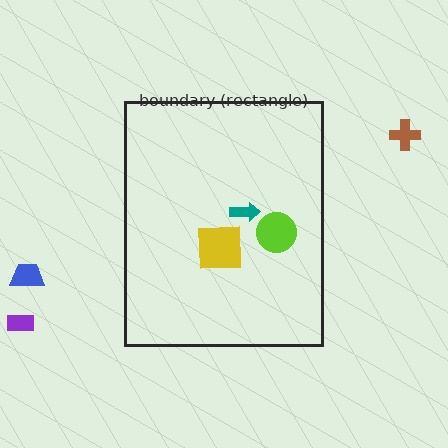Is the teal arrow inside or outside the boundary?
Inside.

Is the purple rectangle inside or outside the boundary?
Outside.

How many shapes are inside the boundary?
3 inside, 3 outside.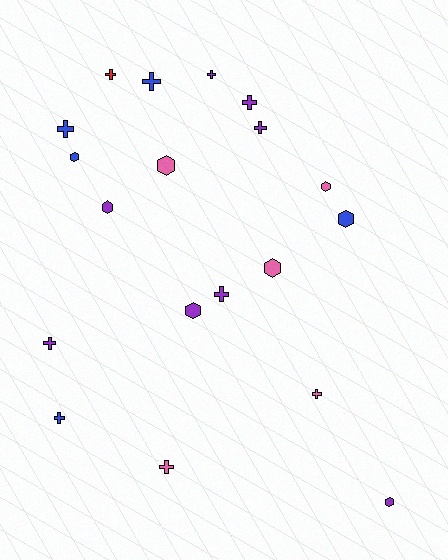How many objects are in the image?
There are 19 objects.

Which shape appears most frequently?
Cross, with 11 objects.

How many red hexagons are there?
There are no red hexagons.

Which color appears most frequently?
Purple, with 8 objects.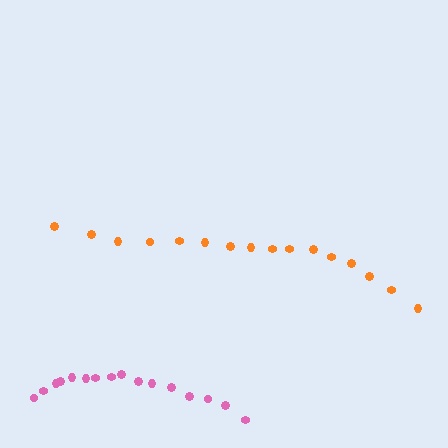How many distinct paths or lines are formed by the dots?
There are 2 distinct paths.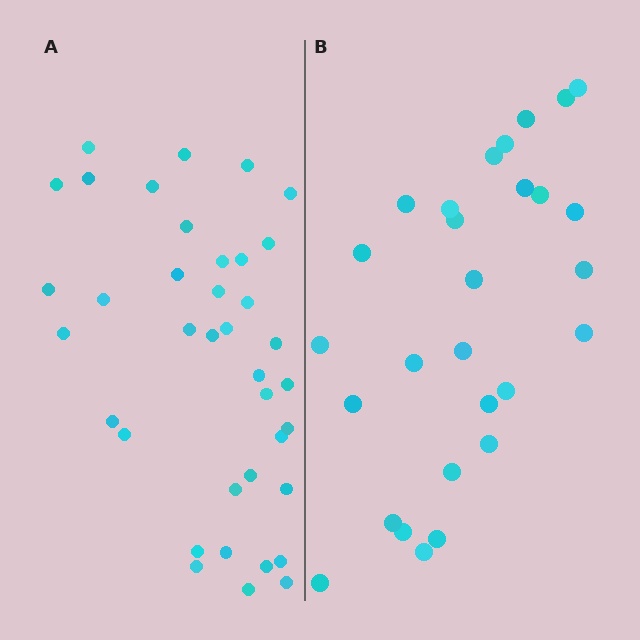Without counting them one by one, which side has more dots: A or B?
Region A (the left region) has more dots.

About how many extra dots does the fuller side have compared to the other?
Region A has roughly 10 or so more dots than region B.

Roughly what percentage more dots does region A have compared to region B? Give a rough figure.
About 35% more.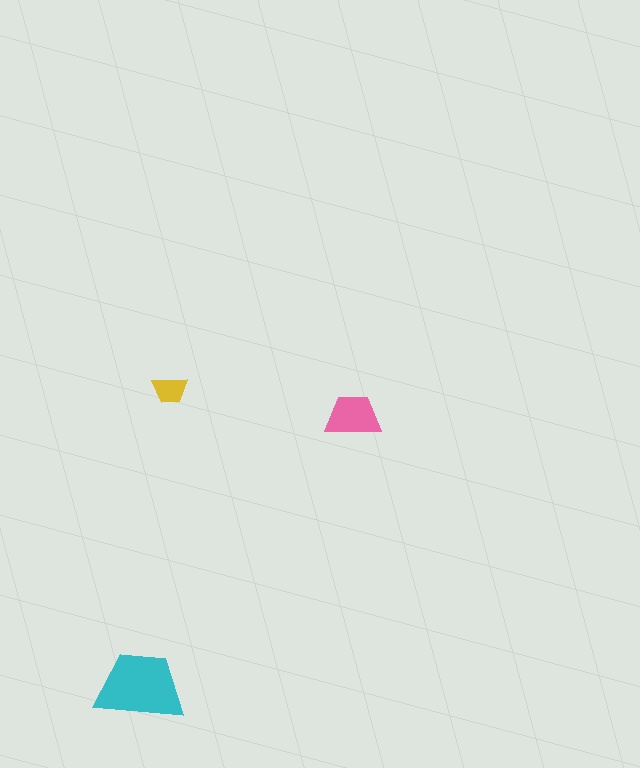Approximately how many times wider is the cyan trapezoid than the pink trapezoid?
About 1.5 times wider.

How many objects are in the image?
There are 3 objects in the image.